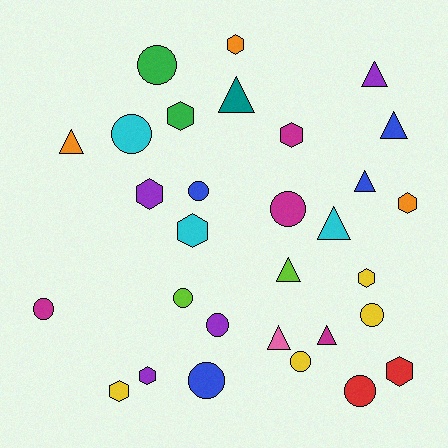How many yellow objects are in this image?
There are 4 yellow objects.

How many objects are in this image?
There are 30 objects.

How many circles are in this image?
There are 11 circles.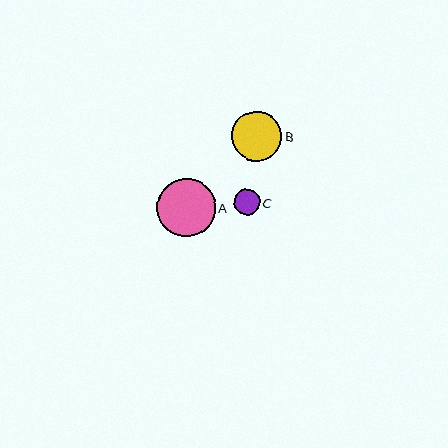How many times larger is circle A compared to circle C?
Circle A is approximately 2.3 times the size of circle C.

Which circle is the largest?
Circle A is the largest with a size of approximately 59 pixels.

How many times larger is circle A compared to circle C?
Circle A is approximately 2.3 times the size of circle C.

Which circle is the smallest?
Circle C is the smallest with a size of approximately 26 pixels.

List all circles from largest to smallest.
From largest to smallest: A, B, C.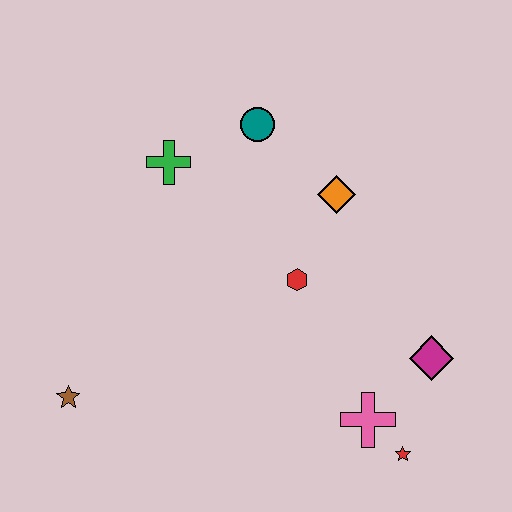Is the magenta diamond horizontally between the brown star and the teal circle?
No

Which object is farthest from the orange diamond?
The brown star is farthest from the orange diamond.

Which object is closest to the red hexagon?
The orange diamond is closest to the red hexagon.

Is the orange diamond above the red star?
Yes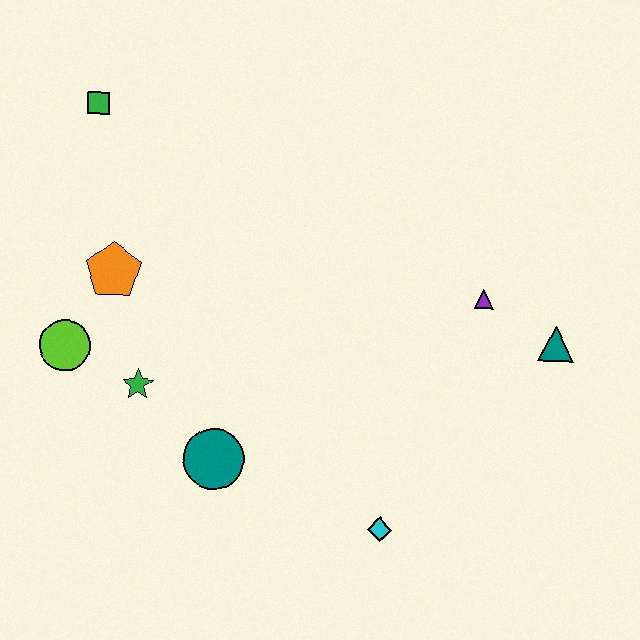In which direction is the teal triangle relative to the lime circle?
The teal triangle is to the right of the lime circle.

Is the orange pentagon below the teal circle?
No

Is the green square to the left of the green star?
Yes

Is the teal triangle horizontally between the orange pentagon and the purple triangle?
No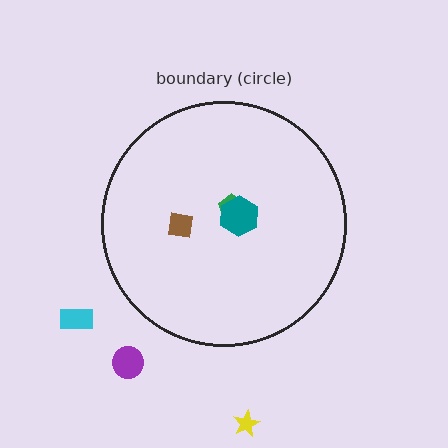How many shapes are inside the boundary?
3 inside, 3 outside.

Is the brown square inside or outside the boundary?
Inside.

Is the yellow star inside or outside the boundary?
Outside.